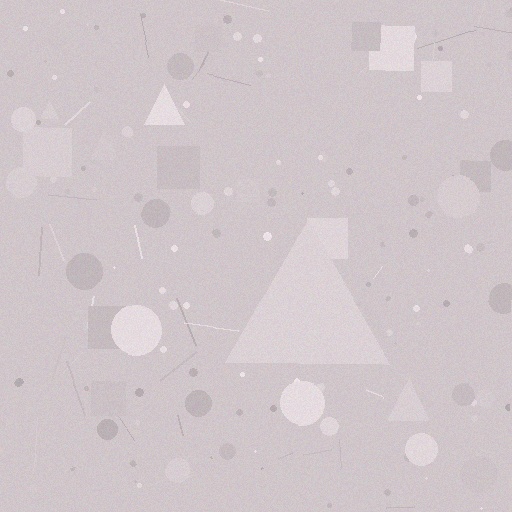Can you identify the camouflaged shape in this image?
The camouflaged shape is a triangle.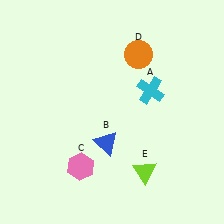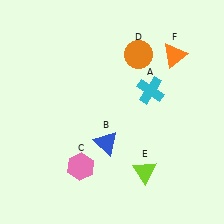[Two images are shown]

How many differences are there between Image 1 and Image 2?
There is 1 difference between the two images.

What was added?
An orange triangle (F) was added in Image 2.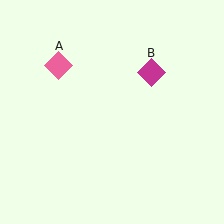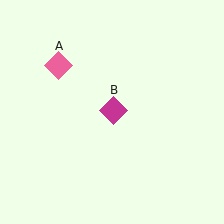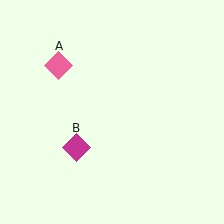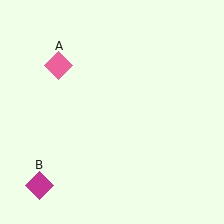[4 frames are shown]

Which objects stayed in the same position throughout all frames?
Pink diamond (object A) remained stationary.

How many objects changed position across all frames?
1 object changed position: magenta diamond (object B).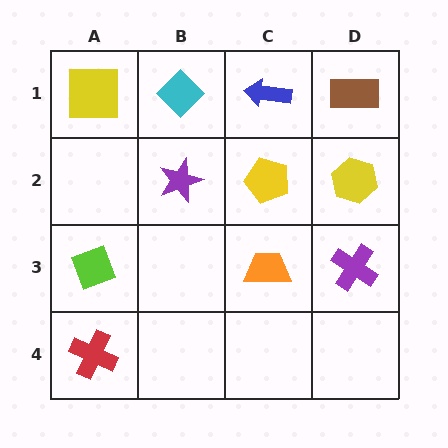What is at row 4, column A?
A red cross.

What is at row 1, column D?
A brown rectangle.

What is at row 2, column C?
A yellow pentagon.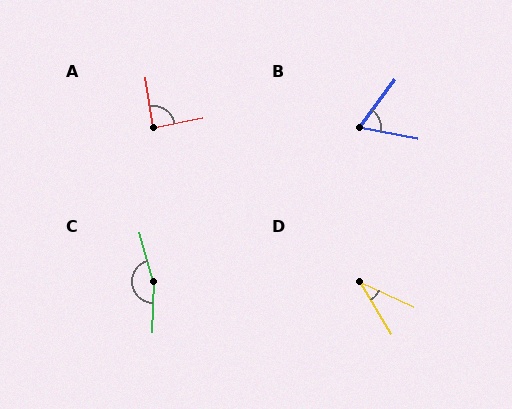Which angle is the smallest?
D, at approximately 35 degrees.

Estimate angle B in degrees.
Approximately 65 degrees.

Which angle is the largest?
C, at approximately 162 degrees.